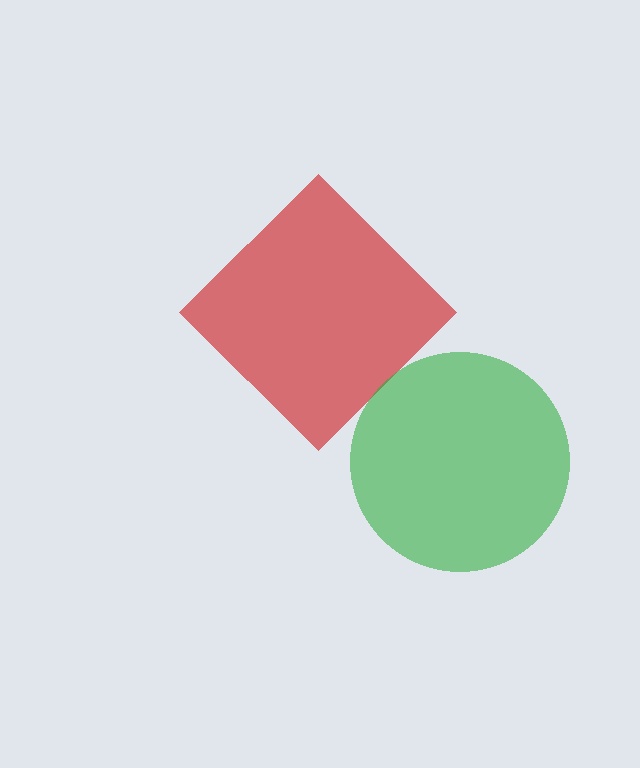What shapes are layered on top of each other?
The layered shapes are: a red diamond, a green circle.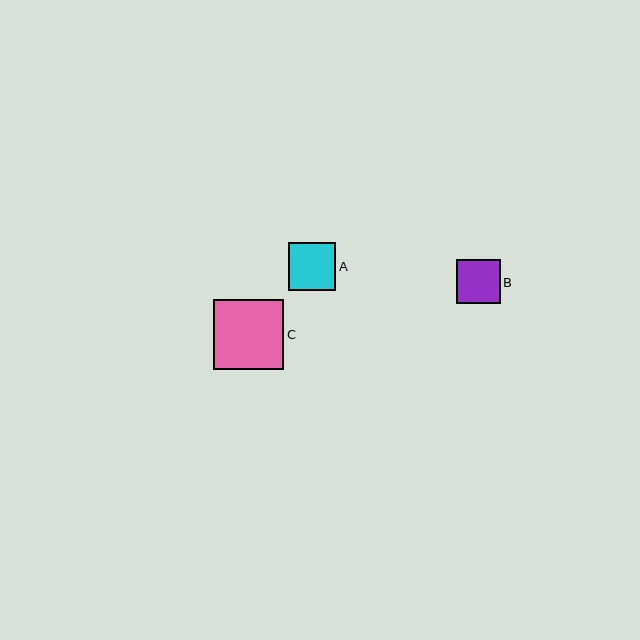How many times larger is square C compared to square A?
Square C is approximately 1.5 times the size of square A.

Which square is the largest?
Square C is the largest with a size of approximately 70 pixels.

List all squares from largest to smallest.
From largest to smallest: C, A, B.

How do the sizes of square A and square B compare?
Square A and square B are approximately the same size.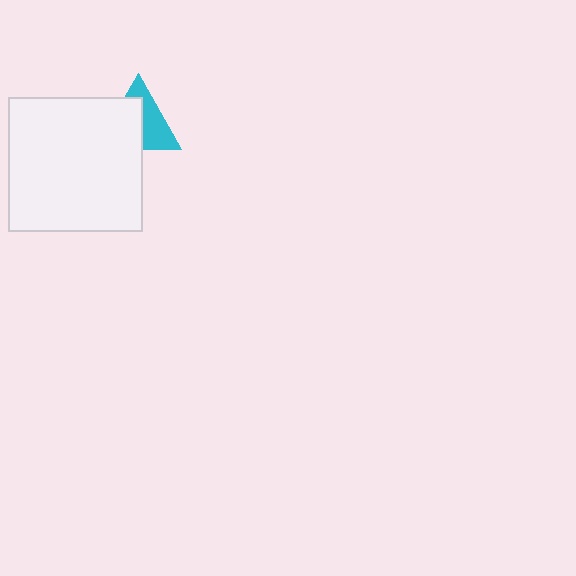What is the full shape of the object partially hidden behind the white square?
The partially hidden object is a cyan triangle.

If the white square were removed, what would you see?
You would see the complete cyan triangle.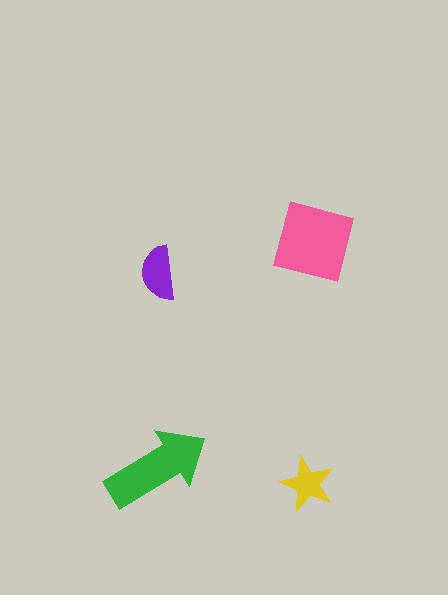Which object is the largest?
The pink square.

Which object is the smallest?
The yellow star.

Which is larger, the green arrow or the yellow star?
The green arrow.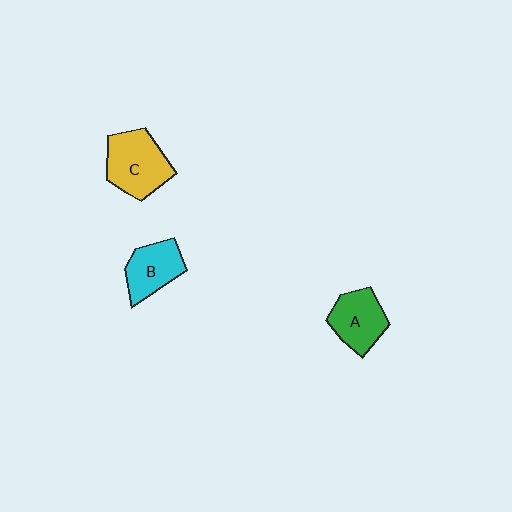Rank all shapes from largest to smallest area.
From largest to smallest: C (yellow), A (green), B (cyan).